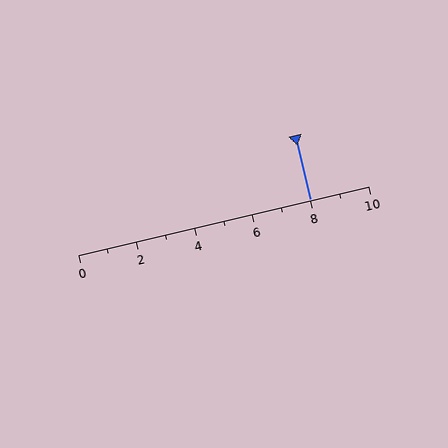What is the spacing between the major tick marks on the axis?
The major ticks are spaced 2 apart.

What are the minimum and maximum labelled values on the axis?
The axis runs from 0 to 10.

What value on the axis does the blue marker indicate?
The marker indicates approximately 8.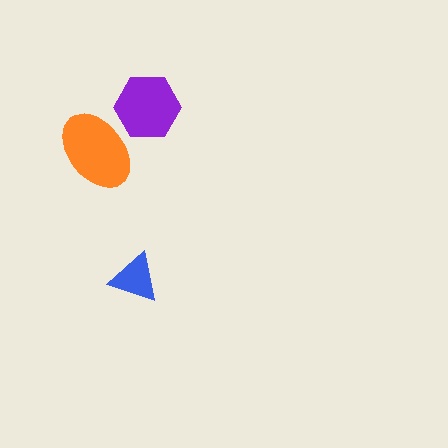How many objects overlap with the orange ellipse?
1 object overlaps with the orange ellipse.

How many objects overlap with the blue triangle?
0 objects overlap with the blue triangle.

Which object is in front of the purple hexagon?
The orange ellipse is in front of the purple hexagon.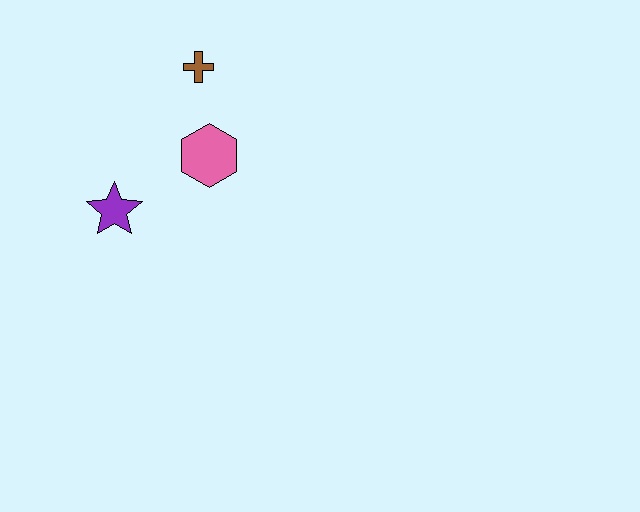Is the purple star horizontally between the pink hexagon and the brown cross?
No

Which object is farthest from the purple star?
The brown cross is farthest from the purple star.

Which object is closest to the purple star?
The pink hexagon is closest to the purple star.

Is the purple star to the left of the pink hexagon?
Yes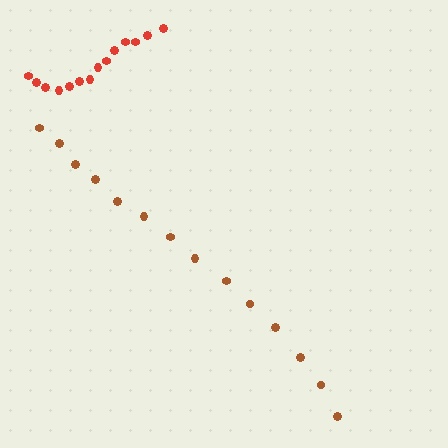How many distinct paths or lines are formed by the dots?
There are 2 distinct paths.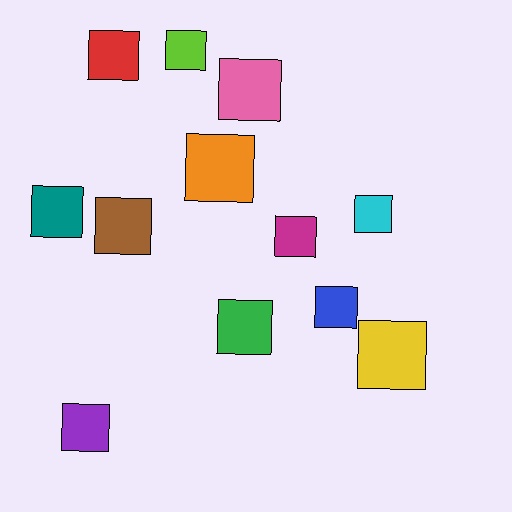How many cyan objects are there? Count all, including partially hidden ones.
There is 1 cyan object.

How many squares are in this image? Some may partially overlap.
There are 12 squares.